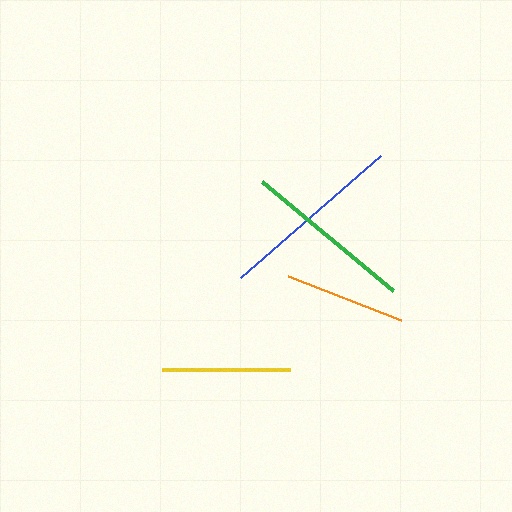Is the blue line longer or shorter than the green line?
The blue line is longer than the green line.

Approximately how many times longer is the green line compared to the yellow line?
The green line is approximately 1.3 times the length of the yellow line.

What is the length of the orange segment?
The orange segment is approximately 121 pixels long.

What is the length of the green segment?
The green segment is approximately 171 pixels long.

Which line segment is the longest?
The blue line is the longest at approximately 185 pixels.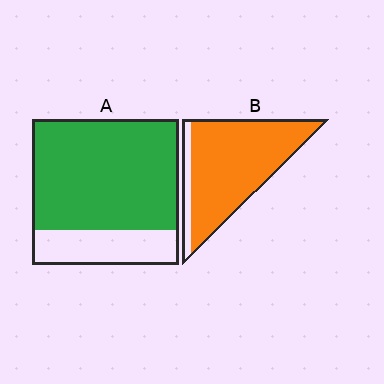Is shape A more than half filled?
Yes.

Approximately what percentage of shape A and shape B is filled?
A is approximately 75% and B is approximately 90%.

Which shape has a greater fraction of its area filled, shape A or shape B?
Shape B.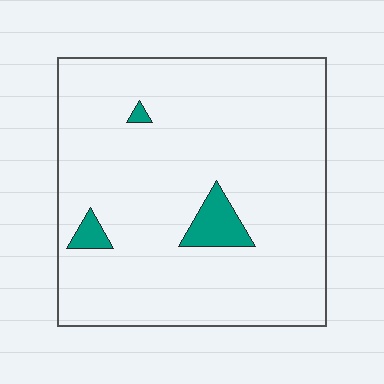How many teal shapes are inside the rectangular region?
3.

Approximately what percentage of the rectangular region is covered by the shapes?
Approximately 5%.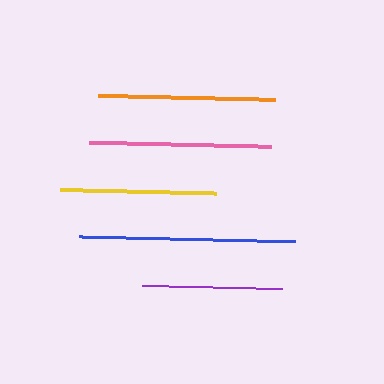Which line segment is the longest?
The blue line is the longest at approximately 216 pixels.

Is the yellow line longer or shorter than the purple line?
The yellow line is longer than the purple line.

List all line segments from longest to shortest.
From longest to shortest: blue, pink, orange, yellow, purple.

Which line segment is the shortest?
The purple line is the shortest at approximately 140 pixels.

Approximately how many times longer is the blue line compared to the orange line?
The blue line is approximately 1.2 times the length of the orange line.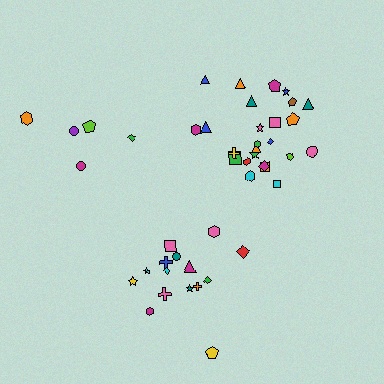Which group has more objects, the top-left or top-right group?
The top-right group.